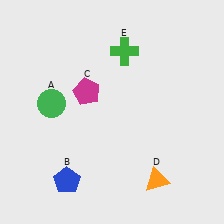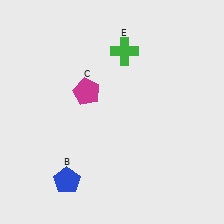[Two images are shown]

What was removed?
The green circle (A), the orange triangle (D) were removed in Image 2.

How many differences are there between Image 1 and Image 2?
There are 2 differences between the two images.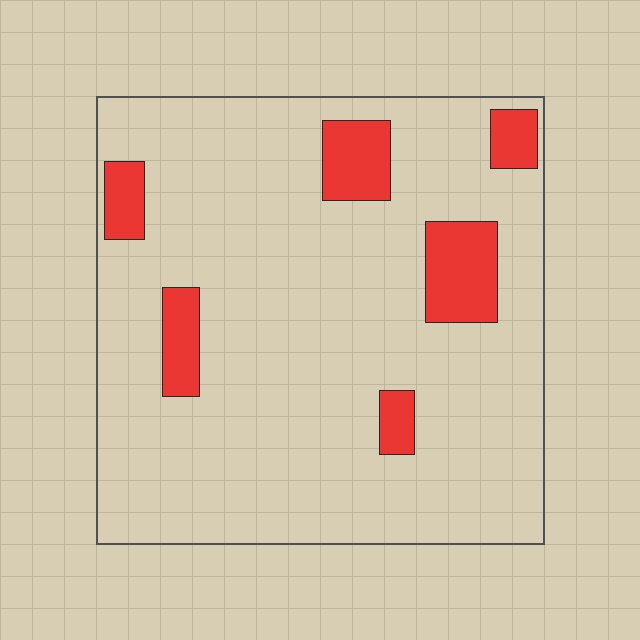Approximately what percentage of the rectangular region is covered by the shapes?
Approximately 15%.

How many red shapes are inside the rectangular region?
6.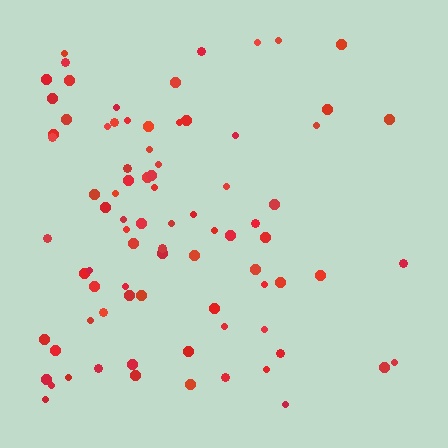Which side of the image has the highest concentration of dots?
The left.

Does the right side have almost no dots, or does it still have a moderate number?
Still a moderate number, just noticeably fewer than the left.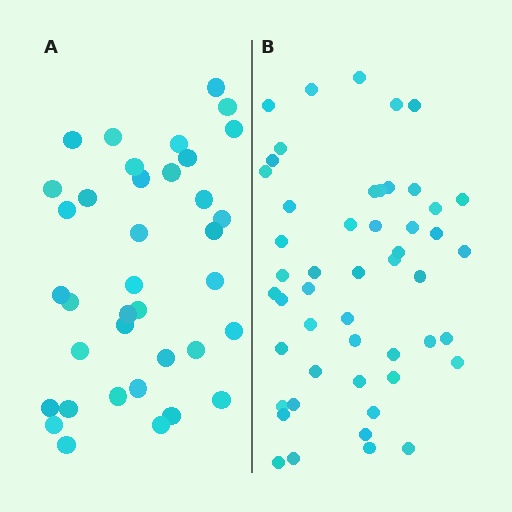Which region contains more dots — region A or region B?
Region B (the right region) has more dots.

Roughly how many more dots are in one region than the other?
Region B has approximately 15 more dots than region A.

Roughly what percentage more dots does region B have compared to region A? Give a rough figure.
About 35% more.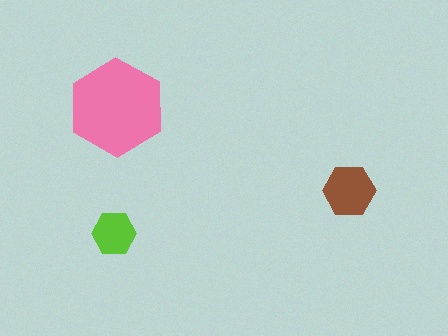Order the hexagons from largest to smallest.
the pink one, the brown one, the lime one.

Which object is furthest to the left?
The lime hexagon is leftmost.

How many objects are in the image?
There are 3 objects in the image.